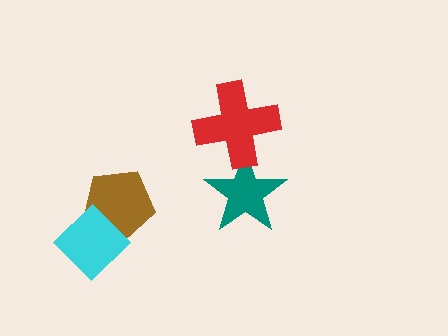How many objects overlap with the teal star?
1 object overlaps with the teal star.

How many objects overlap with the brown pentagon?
1 object overlaps with the brown pentagon.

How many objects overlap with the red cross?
1 object overlaps with the red cross.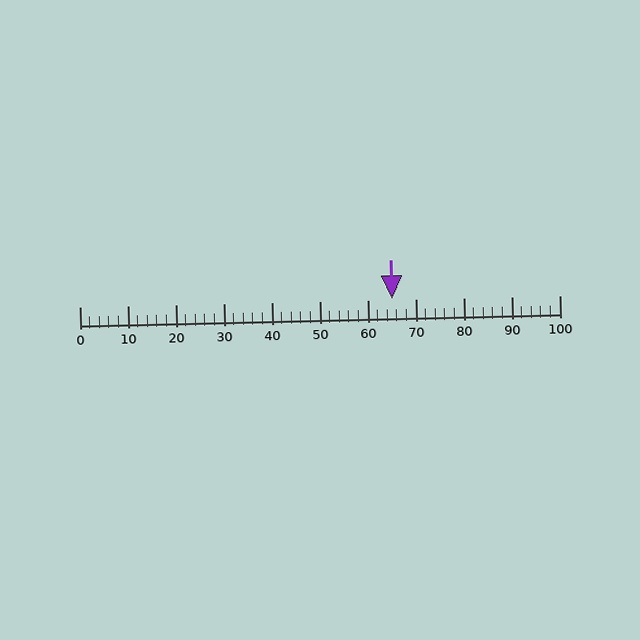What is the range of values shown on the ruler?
The ruler shows values from 0 to 100.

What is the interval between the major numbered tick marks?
The major tick marks are spaced 10 units apart.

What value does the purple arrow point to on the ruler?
The purple arrow points to approximately 65.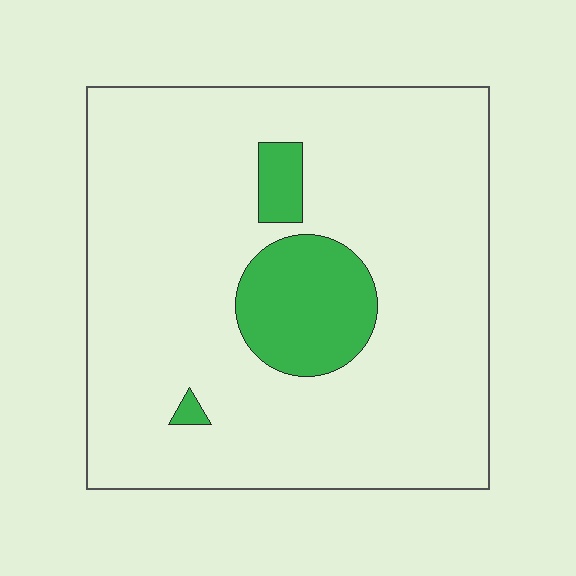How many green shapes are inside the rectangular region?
3.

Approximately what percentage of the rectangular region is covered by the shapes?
Approximately 15%.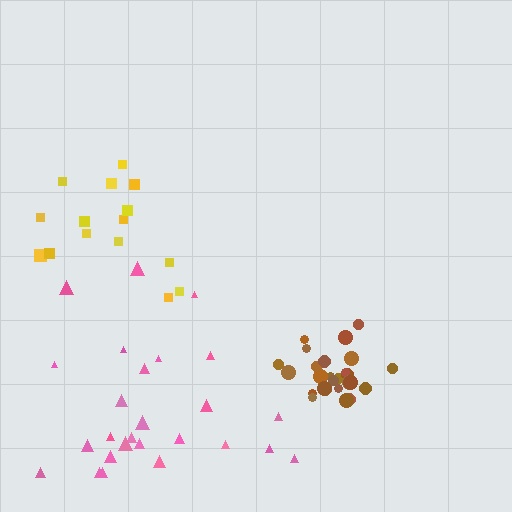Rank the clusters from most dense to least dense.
brown, yellow, pink.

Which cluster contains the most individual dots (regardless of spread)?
Brown (26).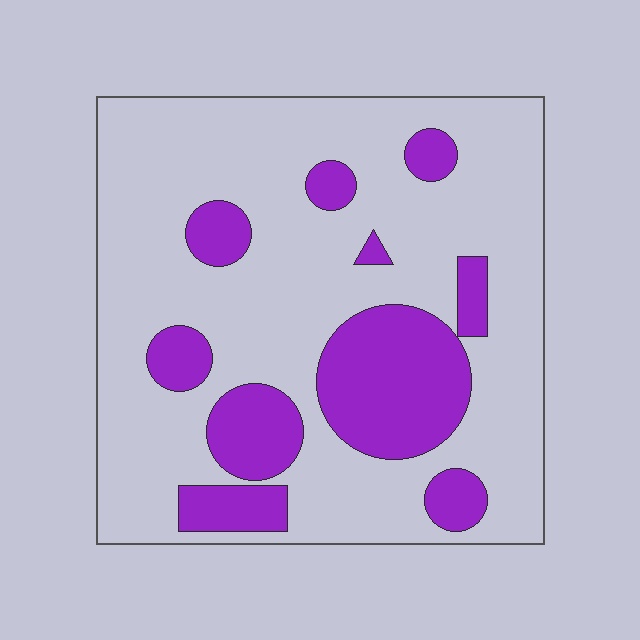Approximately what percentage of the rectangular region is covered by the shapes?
Approximately 25%.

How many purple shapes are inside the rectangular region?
10.